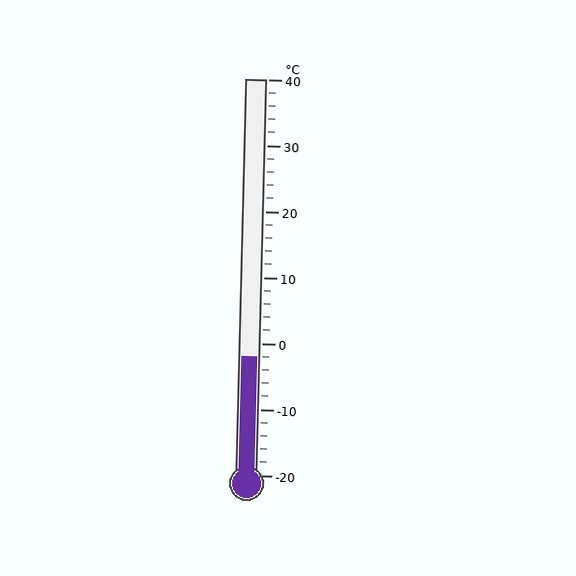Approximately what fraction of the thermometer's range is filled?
The thermometer is filled to approximately 30% of its range.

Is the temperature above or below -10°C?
The temperature is above -10°C.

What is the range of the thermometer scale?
The thermometer scale ranges from -20°C to 40°C.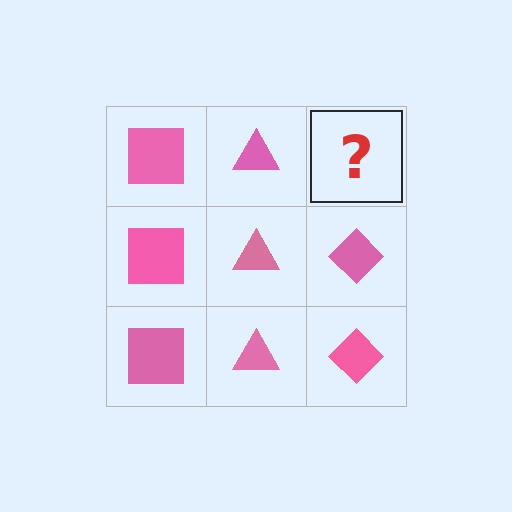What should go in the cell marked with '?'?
The missing cell should contain a pink diamond.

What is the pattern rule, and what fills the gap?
The rule is that each column has a consistent shape. The gap should be filled with a pink diamond.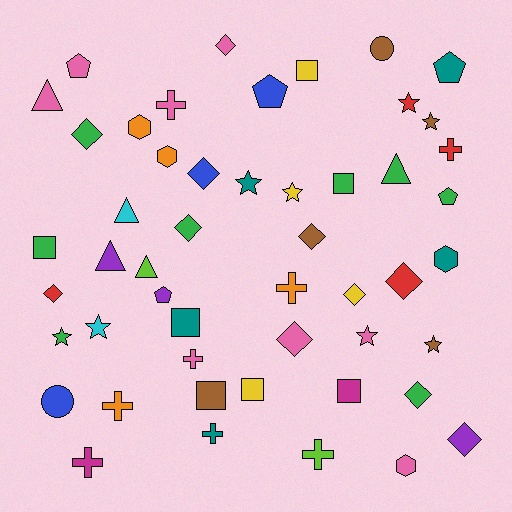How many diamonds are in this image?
There are 11 diamonds.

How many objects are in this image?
There are 50 objects.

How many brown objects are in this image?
There are 5 brown objects.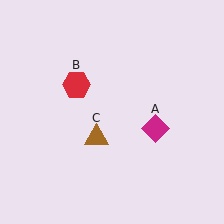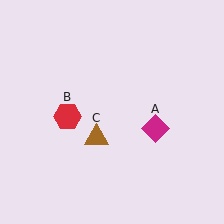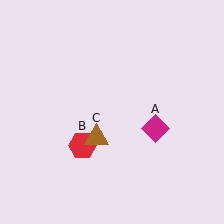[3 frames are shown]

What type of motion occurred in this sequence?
The red hexagon (object B) rotated counterclockwise around the center of the scene.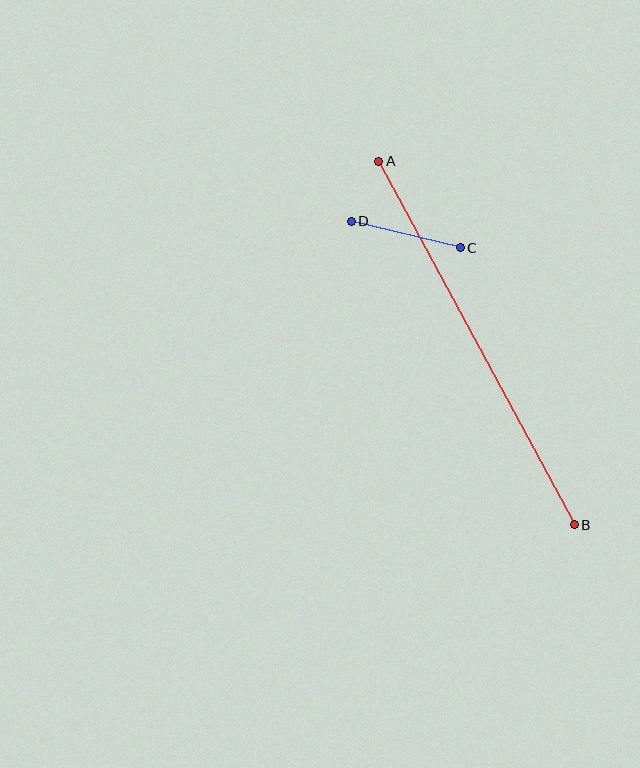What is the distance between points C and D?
The distance is approximately 112 pixels.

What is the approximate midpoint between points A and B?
The midpoint is at approximately (476, 343) pixels.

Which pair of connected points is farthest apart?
Points A and B are farthest apart.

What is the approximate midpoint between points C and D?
The midpoint is at approximately (406, 234) pixels.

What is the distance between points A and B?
The distance is approximately 413 pixels.